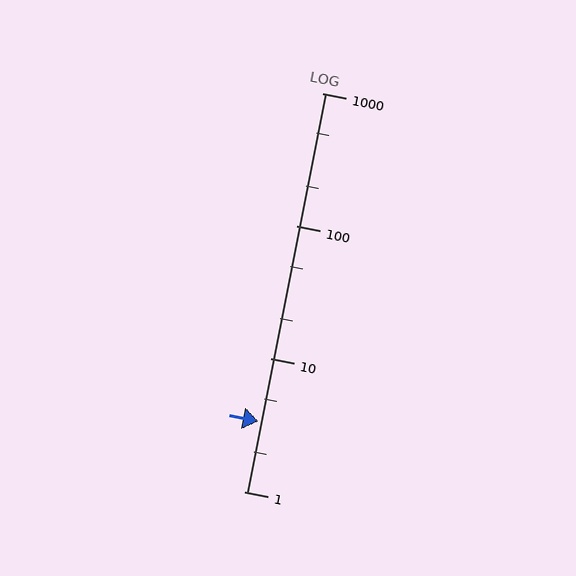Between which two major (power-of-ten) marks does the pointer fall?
The pointer is between 1 and 10.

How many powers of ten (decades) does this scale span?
The scale spans 3 decades, from 1 to 1000.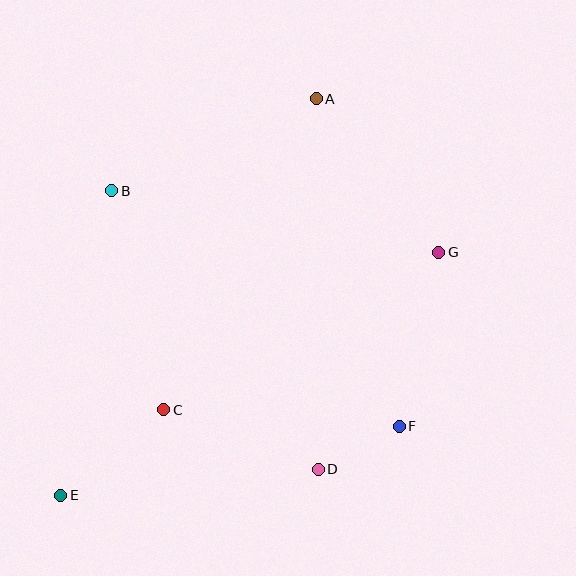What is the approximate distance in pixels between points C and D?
The distance between C and D is approximately 166 pixels.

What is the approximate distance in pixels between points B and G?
The distance between B and G is approximately 333 pixels.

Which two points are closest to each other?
Points D and F are closest to each other.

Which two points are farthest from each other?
Points A and E are farthest from each other.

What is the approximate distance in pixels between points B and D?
The distance between B and D is approximately 347 pixels.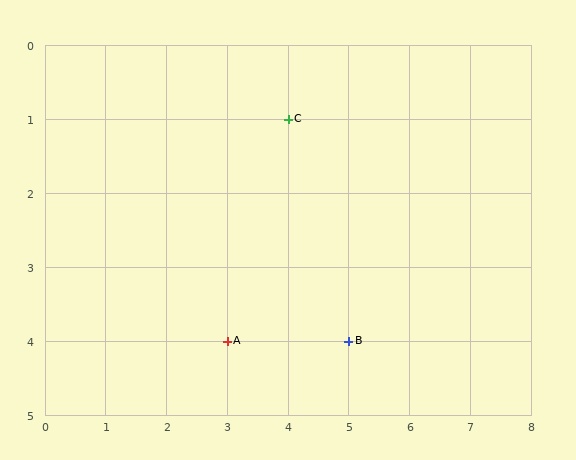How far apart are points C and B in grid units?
Points C and B are 1 column and 3 rows apart (about 3.2 grid units diagonally).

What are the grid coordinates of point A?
Point A is at grid coordinates (3, 4).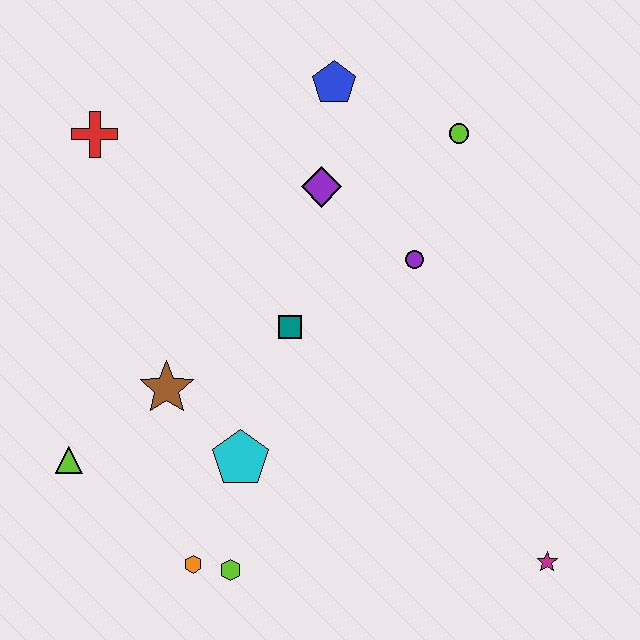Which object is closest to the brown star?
The cyan pentagon is closest to the brown star.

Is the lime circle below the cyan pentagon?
No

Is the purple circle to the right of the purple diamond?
Yes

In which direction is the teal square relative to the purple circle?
The teal square is to the left of the purple circle.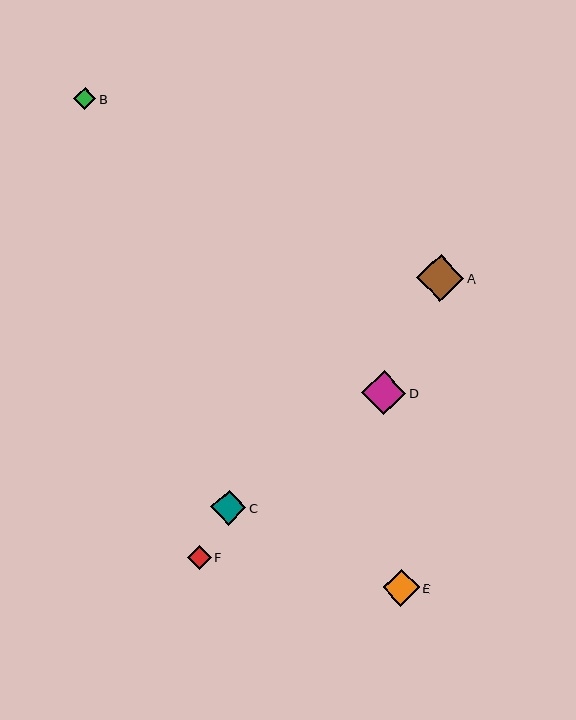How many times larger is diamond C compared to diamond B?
Diamond C is approximately 1.6 times the size of diamond B.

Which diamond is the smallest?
Diamond B is the smallest with a size of approximately 22 pixels.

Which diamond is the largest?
Diamond A is the largest with a size of approximately 47 pixels.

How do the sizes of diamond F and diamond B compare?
Diamond F and diamond B are approximately the same size.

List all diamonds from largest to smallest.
From largest to smallest: A, D, E, C, F, B.